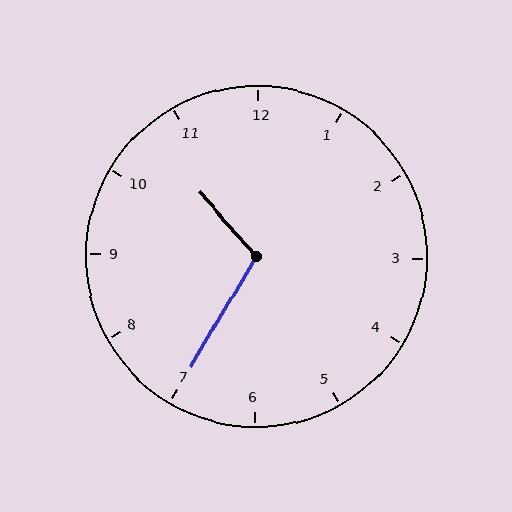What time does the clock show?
10:35.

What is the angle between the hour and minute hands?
Approximately 108 degrees.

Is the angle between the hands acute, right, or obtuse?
It is obtuse.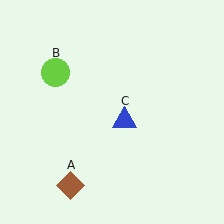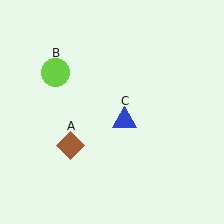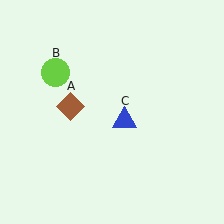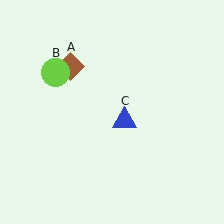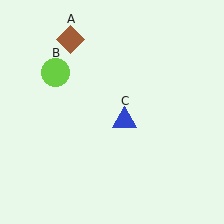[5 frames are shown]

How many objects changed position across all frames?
1 object changed position: brown diamond (object A).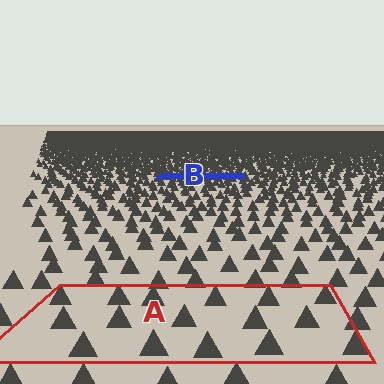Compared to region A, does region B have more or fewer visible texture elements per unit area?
Region B has more texture elements per unit area — they are packed more densely because it is farther away.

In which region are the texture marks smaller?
The texture marks are smaller in region B, because it is farther away.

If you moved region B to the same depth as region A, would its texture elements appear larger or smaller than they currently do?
They would appear larger. At a closer depth, the same texture elements are projected at a bigger on-screen size.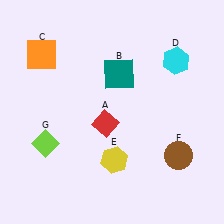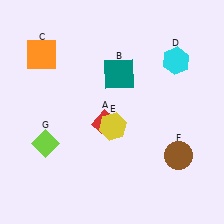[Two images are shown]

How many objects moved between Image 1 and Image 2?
1 object moved between the two images.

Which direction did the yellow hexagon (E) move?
The yellow hexagon (E) moved up.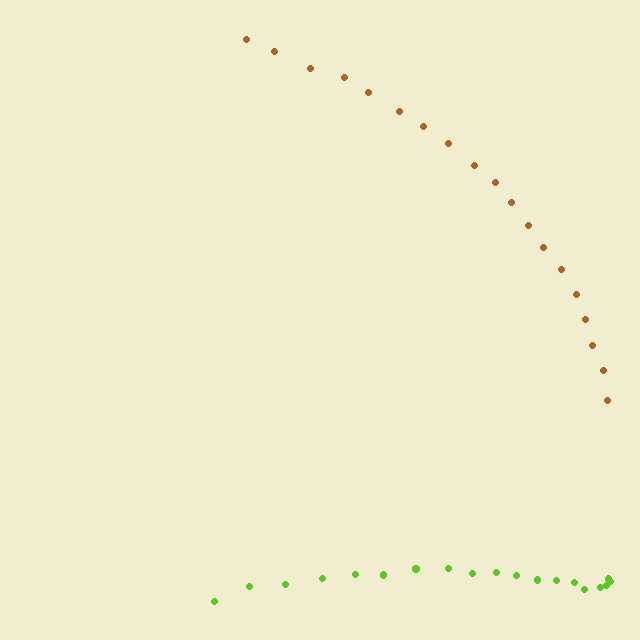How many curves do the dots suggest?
There are 2 distinct paths.